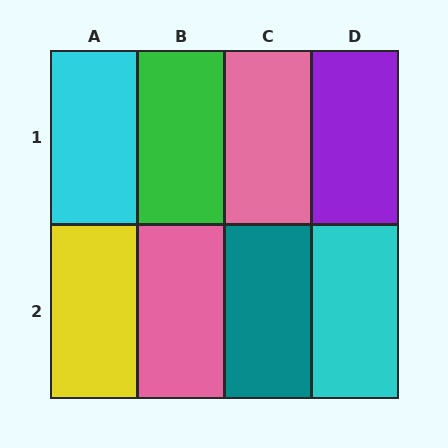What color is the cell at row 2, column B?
Pink.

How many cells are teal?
1 cell is teal.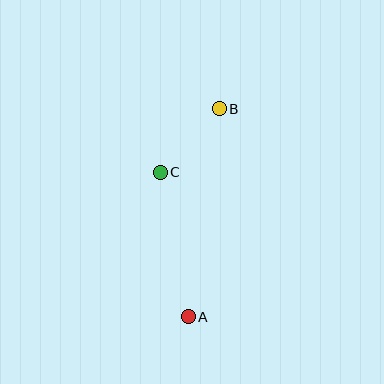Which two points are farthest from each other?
Points A and B are farthest from each other.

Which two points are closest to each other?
Points B and C are closest to each other.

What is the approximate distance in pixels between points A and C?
The distance between A and C is approximately 147 pixels.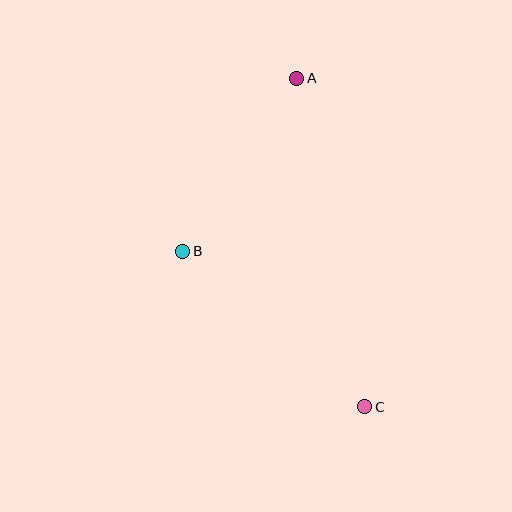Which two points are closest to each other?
Points A and B are closest to each other.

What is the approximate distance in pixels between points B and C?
The distance between B and C is approximately 239 pixels.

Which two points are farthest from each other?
Points A and C are farthest from each other.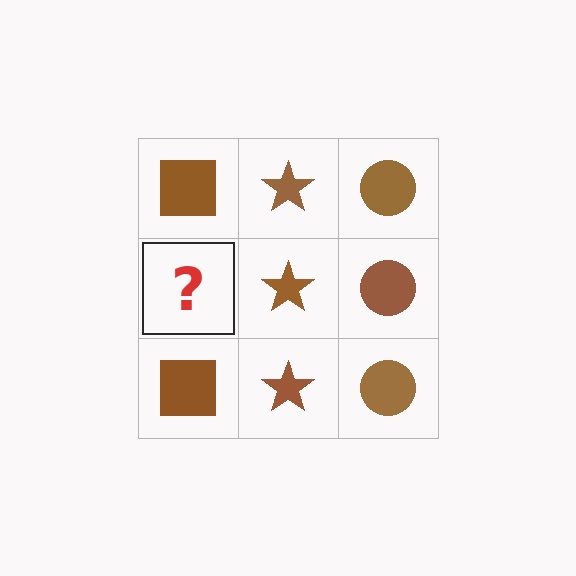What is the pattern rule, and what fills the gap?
The rule is that each column has a consistent shape. The gap should be filled with a brown square.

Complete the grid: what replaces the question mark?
The question mark should be replaced with a brown square.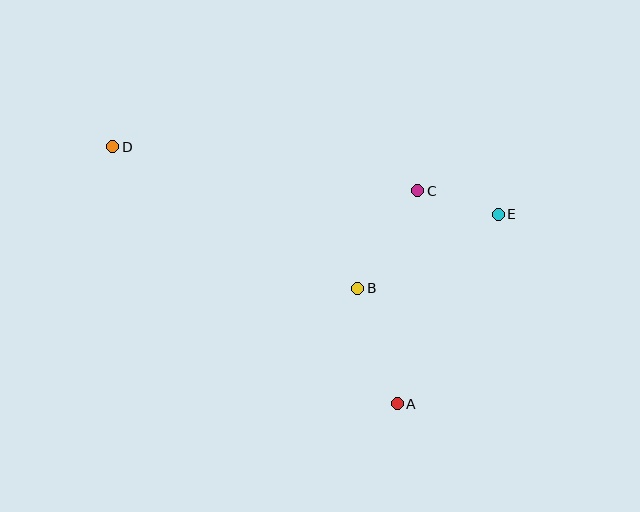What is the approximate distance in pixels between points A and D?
The distance between A and D is approximately 384 pixels.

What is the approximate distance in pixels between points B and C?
The distance between B and C is approximately 114 pixels.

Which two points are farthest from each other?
Points D and E are farthest from each other.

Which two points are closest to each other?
Points C and E are closest to each other.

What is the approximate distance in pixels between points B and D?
The distance between B and D is approximately 283 pixels.